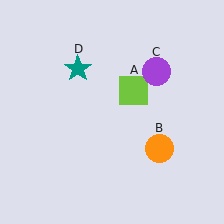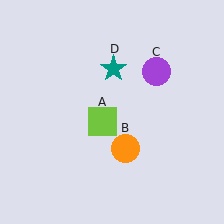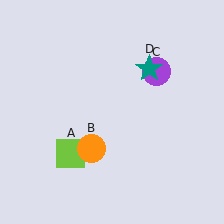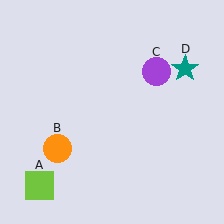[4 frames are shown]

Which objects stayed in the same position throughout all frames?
Purple circle (object C) remained stationary.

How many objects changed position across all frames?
3 objects changed position: lime square (object A), orange circle (object B), teal star (object D).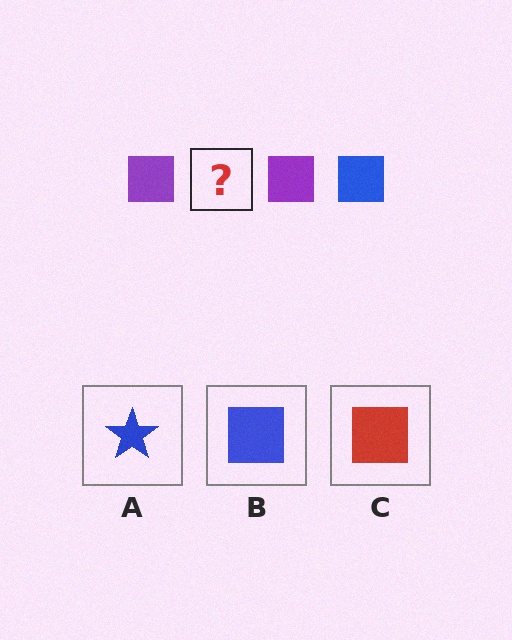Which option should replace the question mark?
Option B.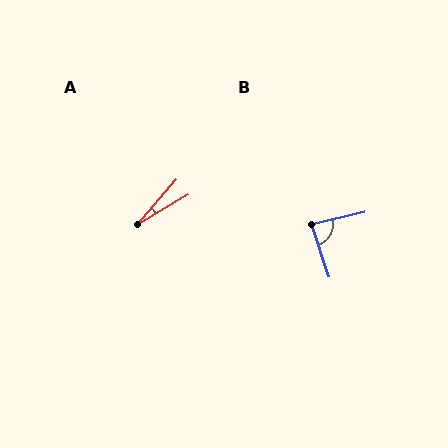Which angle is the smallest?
A, at approximately 18 degrees.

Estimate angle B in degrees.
Approximately 85 degrees.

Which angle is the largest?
B, at approximately 85 degrees.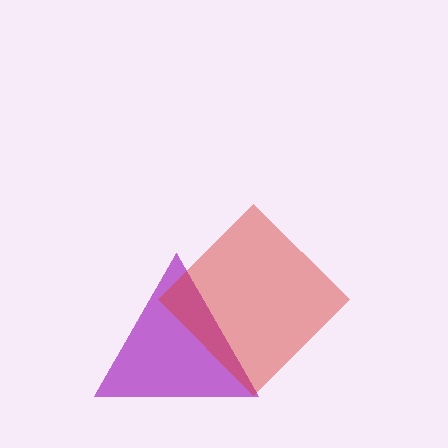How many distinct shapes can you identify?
There are 2 distinct shapes: a purple triangle, a red diamond.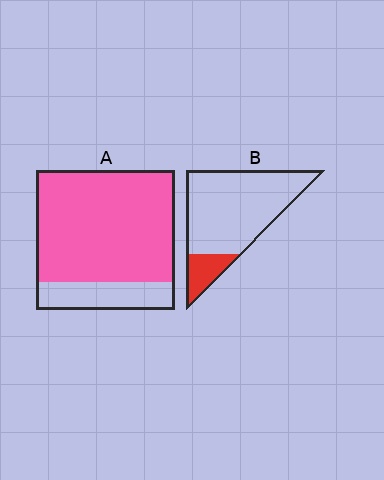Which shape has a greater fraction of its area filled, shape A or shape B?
Shape A.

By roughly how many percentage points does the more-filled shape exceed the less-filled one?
By roughly 65 percentage points (A over B).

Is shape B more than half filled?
No.